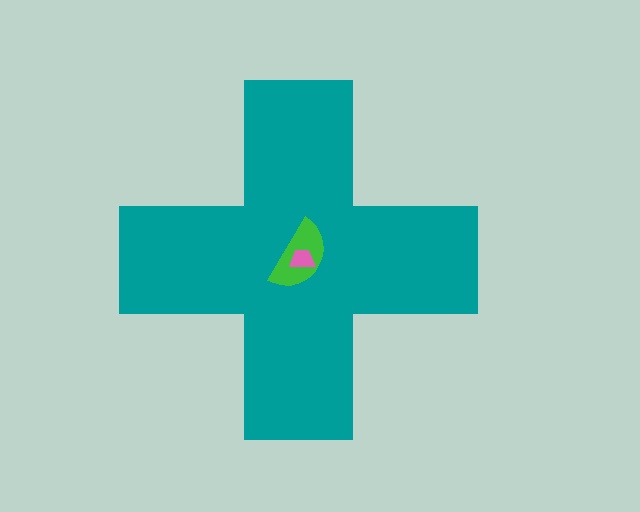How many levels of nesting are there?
3.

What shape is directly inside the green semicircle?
The pink trapezoid.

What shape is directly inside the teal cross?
The green semicircle.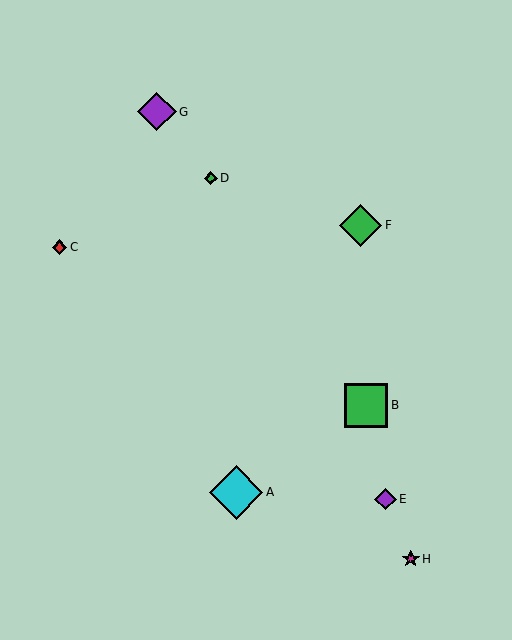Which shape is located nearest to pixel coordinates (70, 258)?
The red diamond (labeled C) at (60, 247) is nearest to that location.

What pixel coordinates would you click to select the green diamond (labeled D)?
Click at (211, 178) to select the green diamond D.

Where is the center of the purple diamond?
The center of the purple diamond is at (157, 112).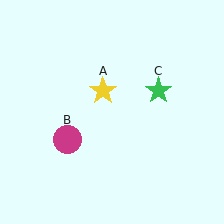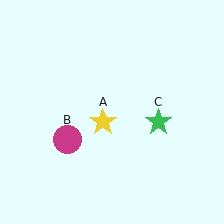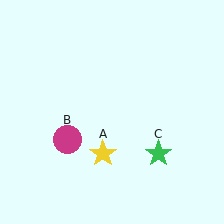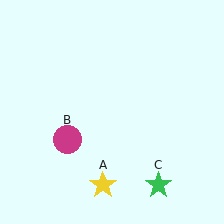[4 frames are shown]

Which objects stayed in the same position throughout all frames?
Magenta circle (object B) remained stationary.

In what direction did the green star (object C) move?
The green star (object C) moved down.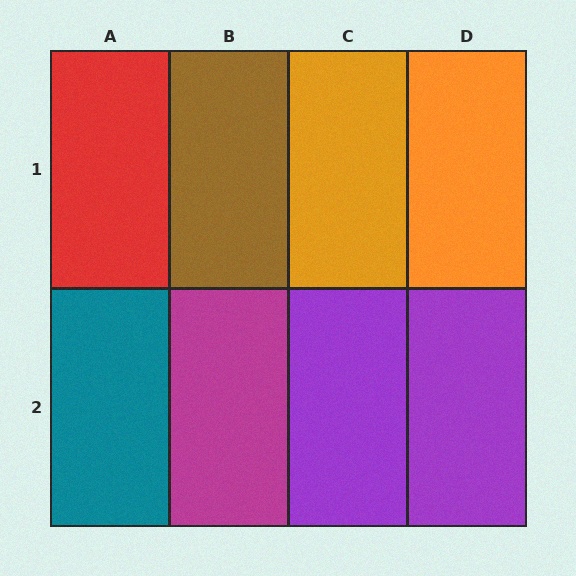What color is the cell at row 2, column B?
Magenta.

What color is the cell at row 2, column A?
Teal.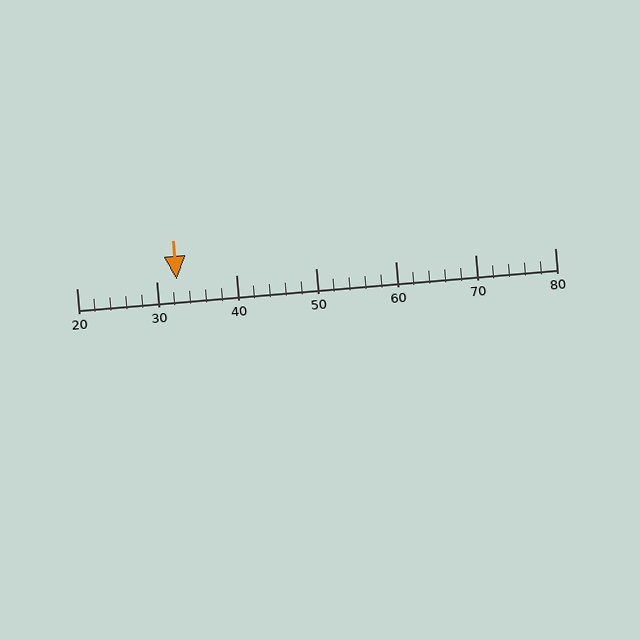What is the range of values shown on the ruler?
The ruler shows values from 20 to 80.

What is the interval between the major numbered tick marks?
The major tick marks are spaced 10 units apart.